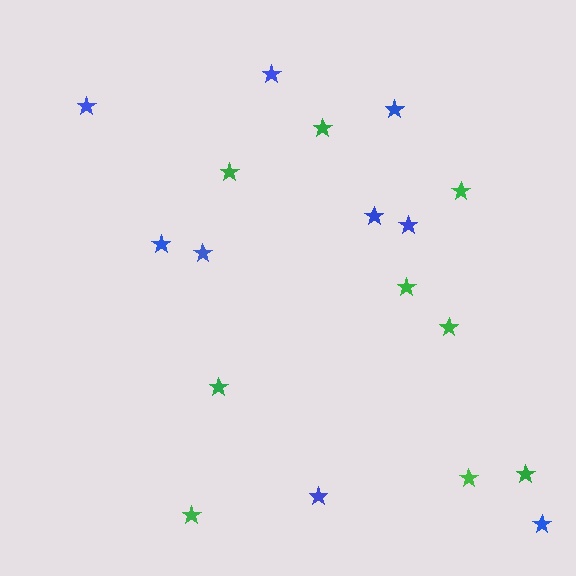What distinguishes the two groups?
There are 2 groups: one group of green stars (9) and one group of blue stars (9).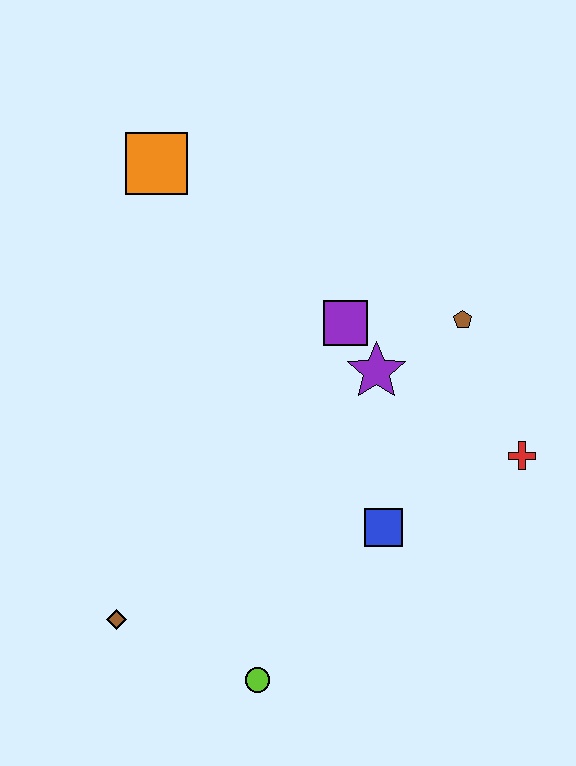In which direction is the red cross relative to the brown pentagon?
The red cross is below the brown pentagon.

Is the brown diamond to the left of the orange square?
Yes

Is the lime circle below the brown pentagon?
Yes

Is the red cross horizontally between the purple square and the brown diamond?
No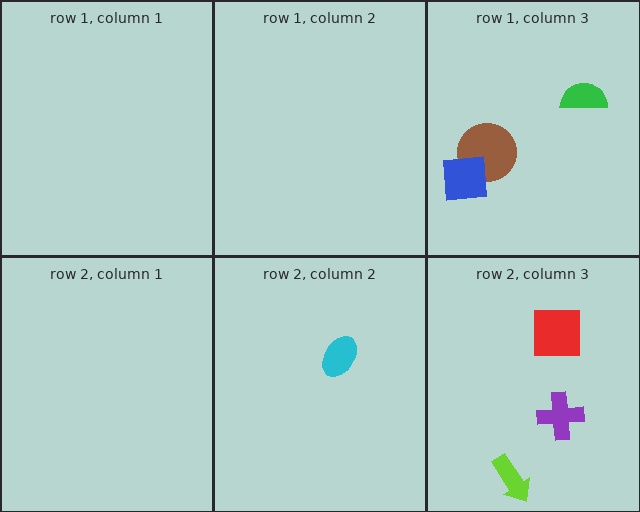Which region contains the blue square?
The row 1, column 3 region.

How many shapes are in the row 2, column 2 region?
1.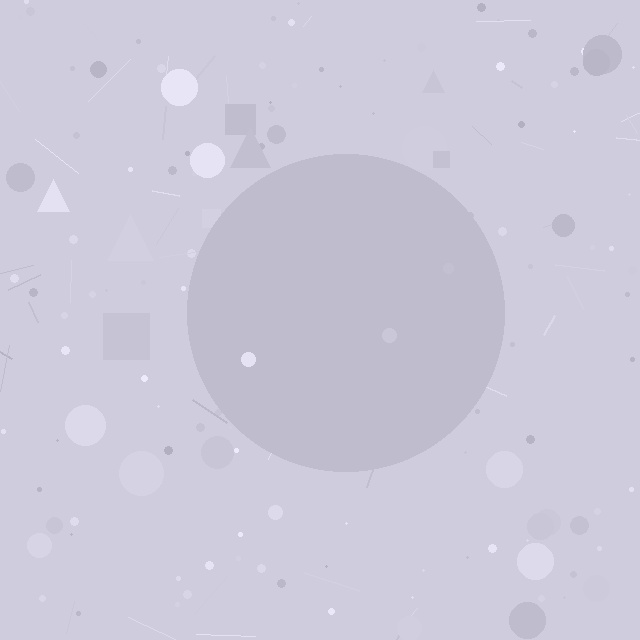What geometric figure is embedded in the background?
A circle is embedded in the background.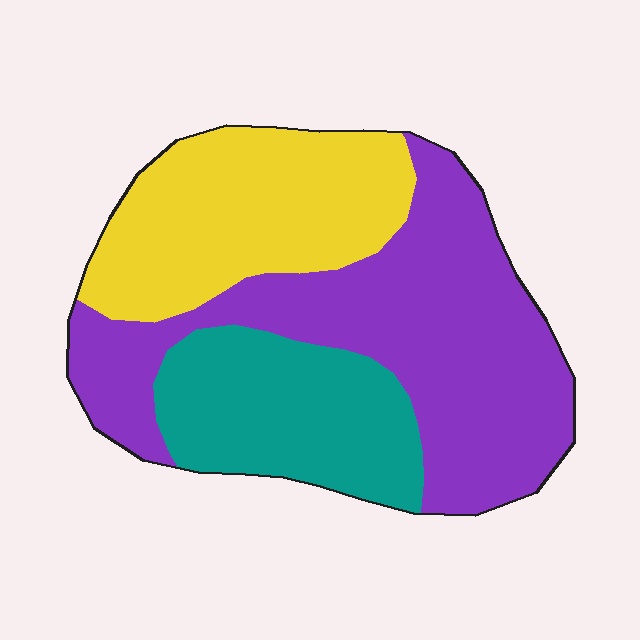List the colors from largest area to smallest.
From largest to smallest: purple, yellow, teal.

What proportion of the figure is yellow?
Yellow covers roughly 30% of the figure.